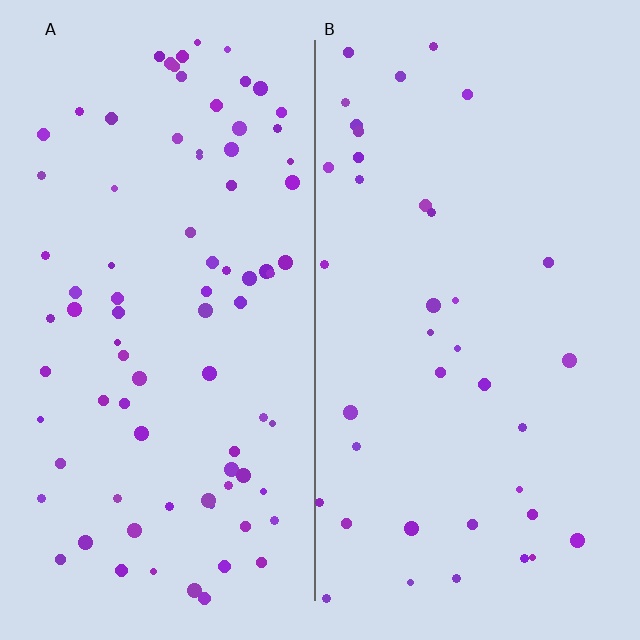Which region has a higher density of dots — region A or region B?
A (the left).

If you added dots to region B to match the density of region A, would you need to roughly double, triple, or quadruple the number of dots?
Approximately double.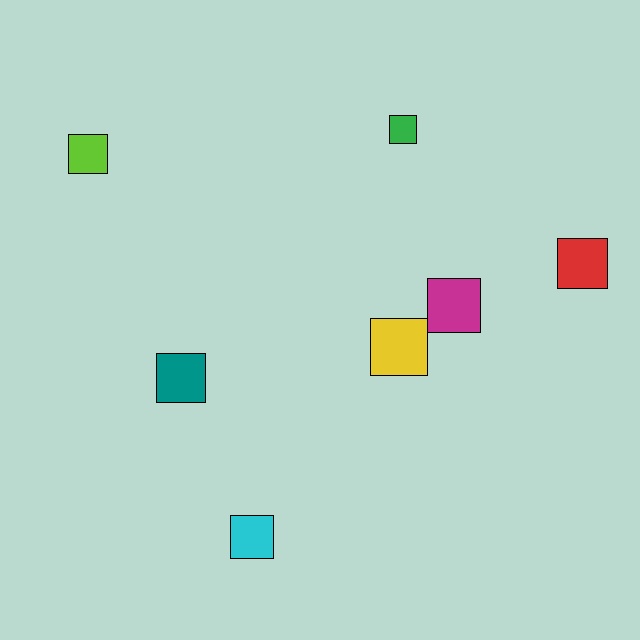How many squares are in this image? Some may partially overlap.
There are 7 squares.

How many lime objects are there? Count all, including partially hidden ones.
There is 1 lime object.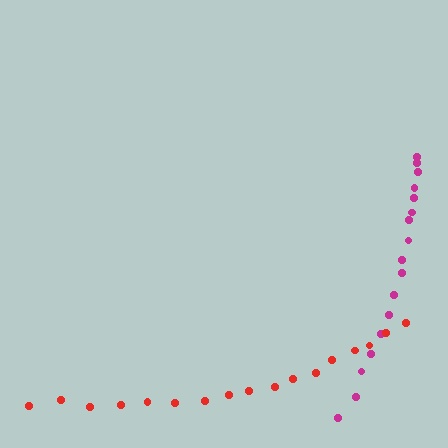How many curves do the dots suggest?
There are 2 distinct paths.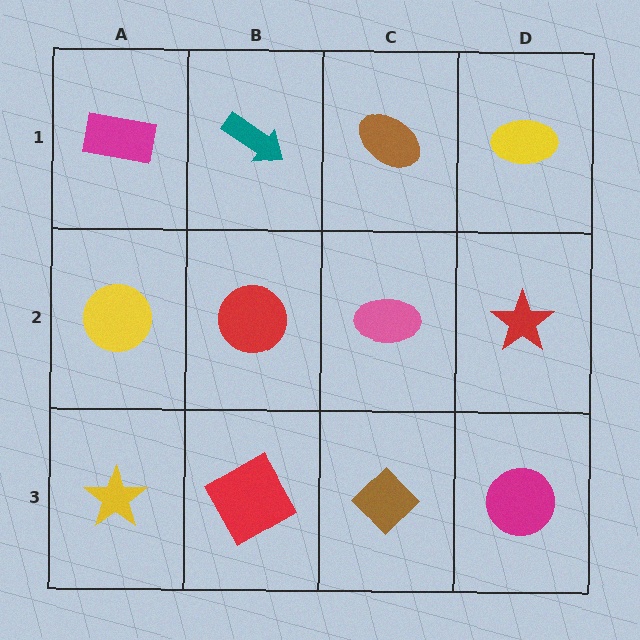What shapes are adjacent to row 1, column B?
A red circle (row 2, column B), a magenta rectangle (row 1, column A), a brown ellipse (row 1, column C).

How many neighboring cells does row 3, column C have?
3.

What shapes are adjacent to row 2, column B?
A teal arrow (row 1, column B), a red square (row 3, column B), a yellow circle (row 2, column A), a pink ellipse (row 2, column C).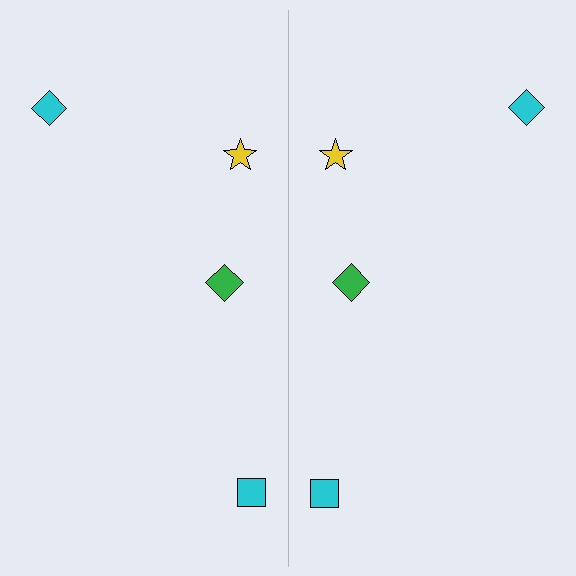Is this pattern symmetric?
Yes, this pattern has bilateral (reflection) symmetry.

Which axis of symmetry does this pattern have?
The pattern has a vertical axis of symmetry running through the center of the image.